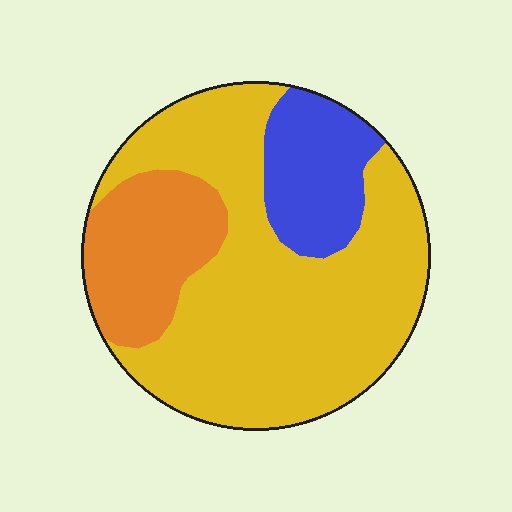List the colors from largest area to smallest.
From largest to smallest: yellow, orange, blue.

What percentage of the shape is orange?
Orange takes up between a sixth and a third of the shape.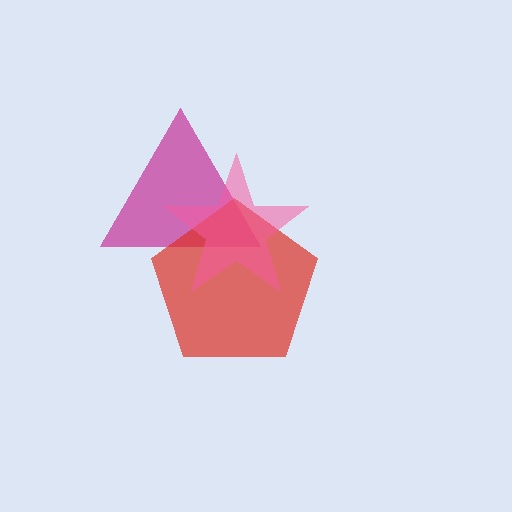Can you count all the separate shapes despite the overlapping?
Yes, there are 3 separate shapes.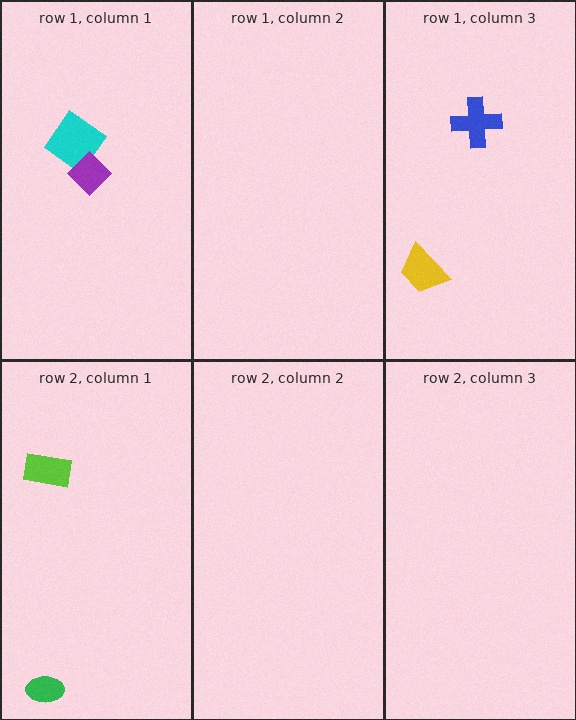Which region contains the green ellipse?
The row 2, column 1 region.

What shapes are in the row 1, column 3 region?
The yellow trapezoid, the blue cross.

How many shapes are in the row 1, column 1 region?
2.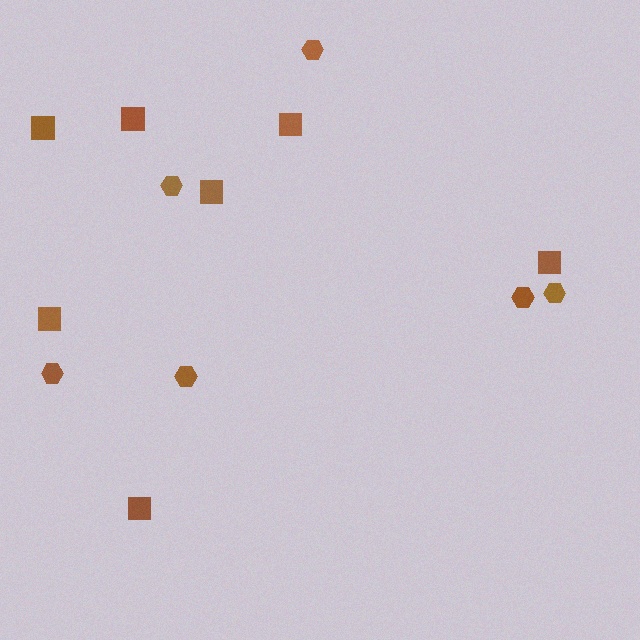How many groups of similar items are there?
There are 2 groups: one group of hexagons (6) and one group of squares (7).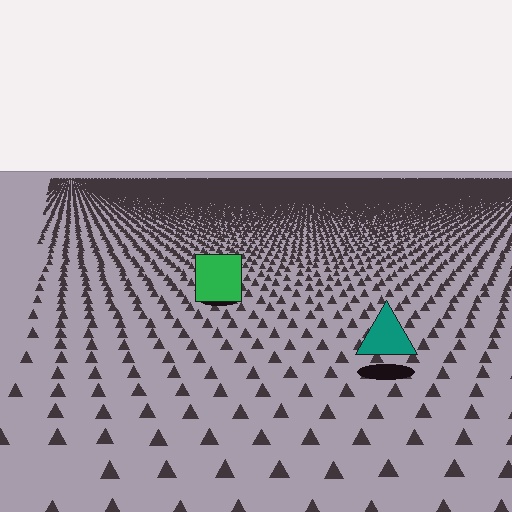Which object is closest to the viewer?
The teal triangle is closest. The texture marks near it are larger and more spread out.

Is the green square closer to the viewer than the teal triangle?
No. The teal triangle is closer — you can tell from the texture gradient: the ground texture is coarser near it.